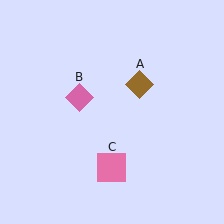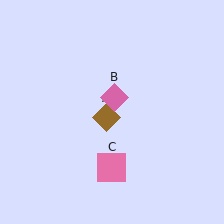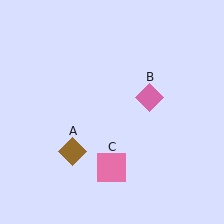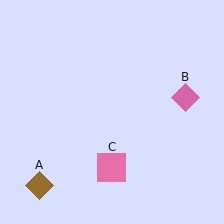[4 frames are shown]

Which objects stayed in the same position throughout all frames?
Pink square (object C) remained stationary.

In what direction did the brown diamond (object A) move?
The brown diamond (object A) moved down and to the left.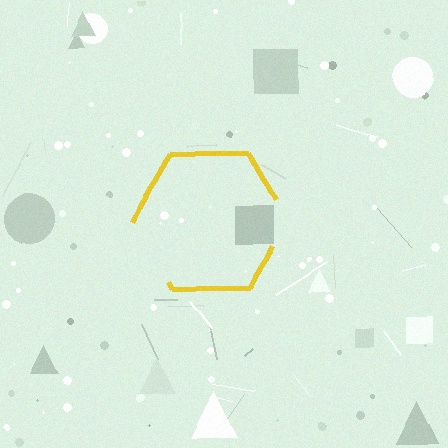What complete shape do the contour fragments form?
The contour fragments form a hexagon.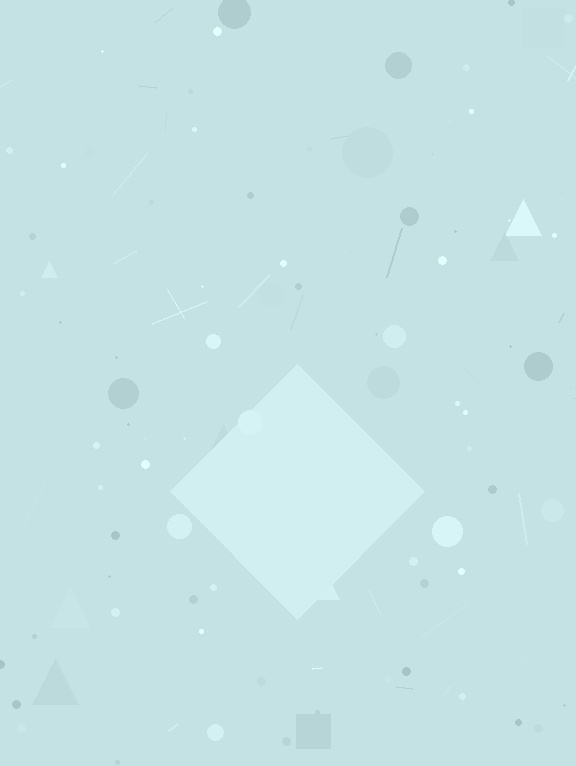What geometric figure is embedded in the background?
A diamond is embedded in the background.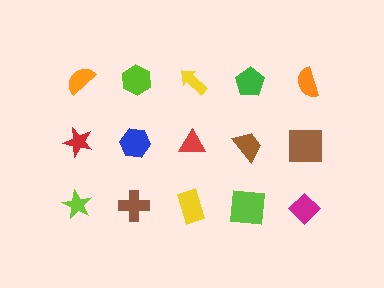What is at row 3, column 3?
A yellow rectangle.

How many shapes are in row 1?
5 shapes.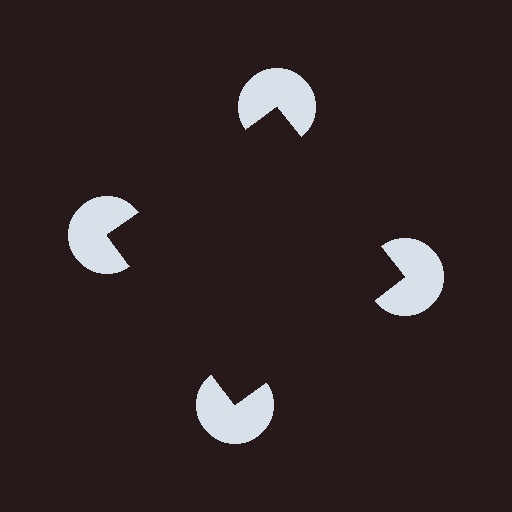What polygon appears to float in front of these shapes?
An illusory square — its edges are inferred from the aligned wedge cuts in the pac-man discs, not physically drawn.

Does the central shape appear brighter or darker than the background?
It typically appears slightly darker than the background, even though no actual brightness change is drawn.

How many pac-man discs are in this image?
There are 4 — one at each vertex of the illusory square.